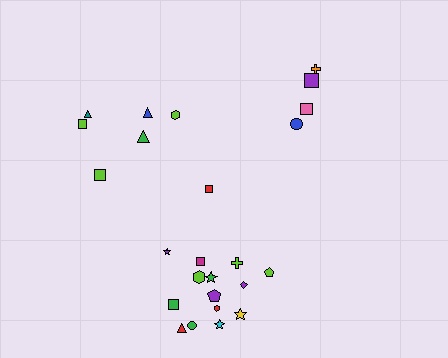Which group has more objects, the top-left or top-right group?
The top-left group.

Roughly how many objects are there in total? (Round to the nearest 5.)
Roughly 25 objects in total.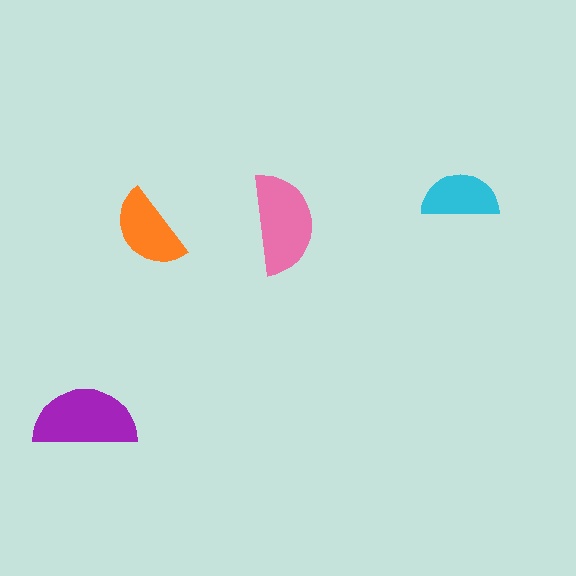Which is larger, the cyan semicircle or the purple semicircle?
The purple one.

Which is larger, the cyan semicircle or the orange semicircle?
The orange one.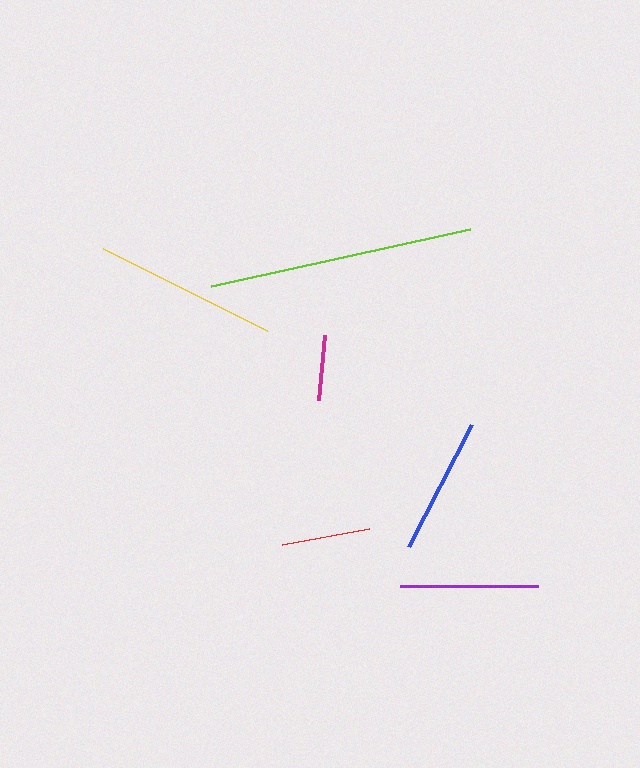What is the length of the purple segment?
The purple segment is approximately 138 pixels long.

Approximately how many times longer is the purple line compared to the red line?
The purple line is approximately 1.6 times the length of the red line.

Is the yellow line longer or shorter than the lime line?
The lime line is longer than the yellow line.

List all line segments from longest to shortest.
From longest to shortest: lime, yellow, purple, blue, red, magenta.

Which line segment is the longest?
The lime line is the longest at approximately 265 pixels.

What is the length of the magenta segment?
The magenta segment is approximately 66 pixels long.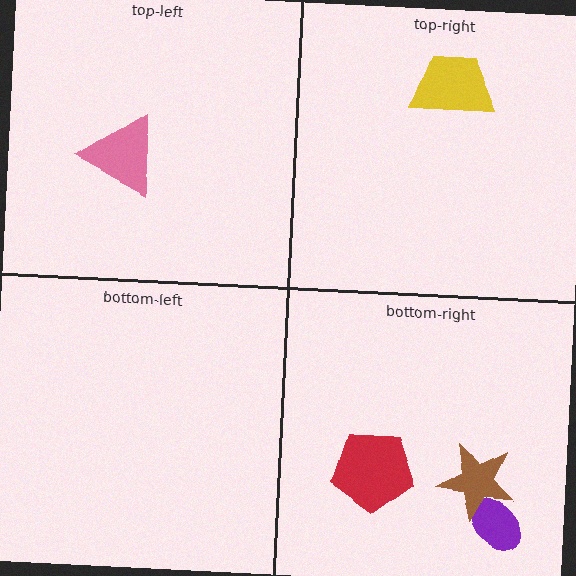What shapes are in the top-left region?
The pink triangle.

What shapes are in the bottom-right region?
The red pentagon, the purple ellipse, the brown star.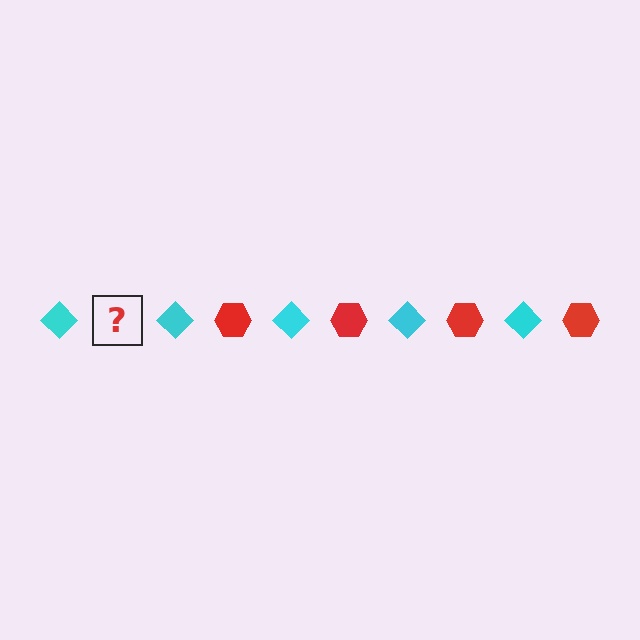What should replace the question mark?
The question mark should be replaced with a red hexagon.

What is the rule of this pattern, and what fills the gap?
The rule is that the pattern alternates between cyan diamond and red hexagon. The gap should be filled with a red hexagon.